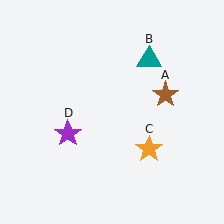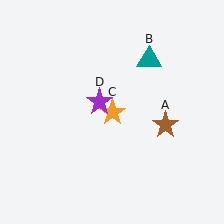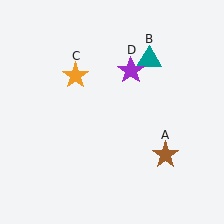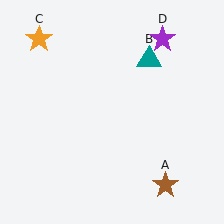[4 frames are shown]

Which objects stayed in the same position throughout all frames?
Teal triangle (object B) remained stationary.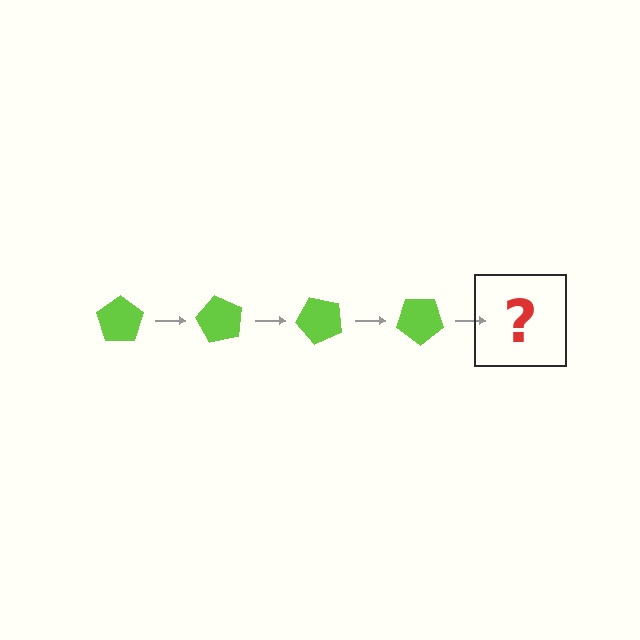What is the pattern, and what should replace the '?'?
The pattern is that the pentagon rotates 60 degrees each step. The '?' should be a lime pentagon rotated 240 degrees.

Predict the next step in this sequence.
The next step is a lime pentagon rotated 240 degrees.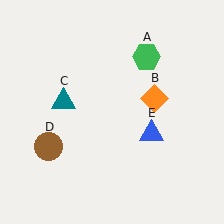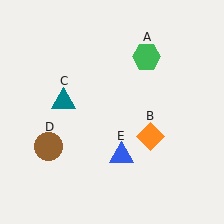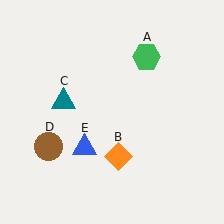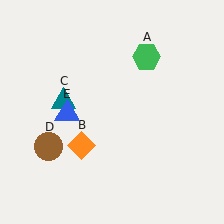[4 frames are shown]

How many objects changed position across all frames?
2 objects changed position: orange diamond (object B), blue triangle (object E).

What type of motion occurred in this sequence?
The orange diamond (object B), blue triangle (object E) rotated clockwise around the center of the scene.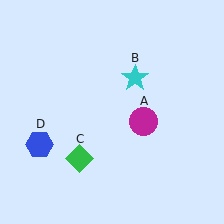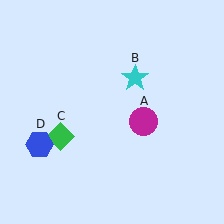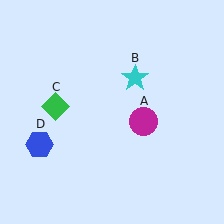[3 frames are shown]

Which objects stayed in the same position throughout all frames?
Magenta circle (object A) and cyan star (object B) and blue hexagon (object D) remained stationary.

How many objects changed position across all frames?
1 object changed position: green diamond (object C).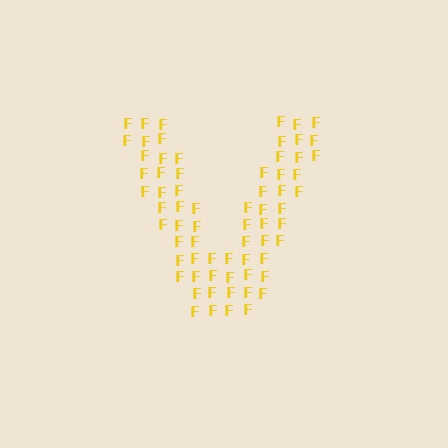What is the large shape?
The large shape is the letter V.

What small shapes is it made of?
It is made of small letter F's.